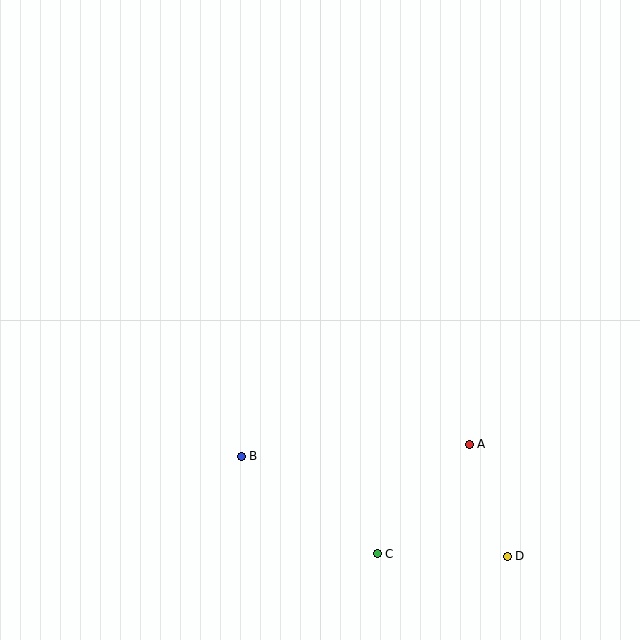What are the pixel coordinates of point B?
Point B is at (241, 456).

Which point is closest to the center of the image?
Point B at (241, 456) is closest to the center.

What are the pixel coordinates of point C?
Point C is at (377, 554).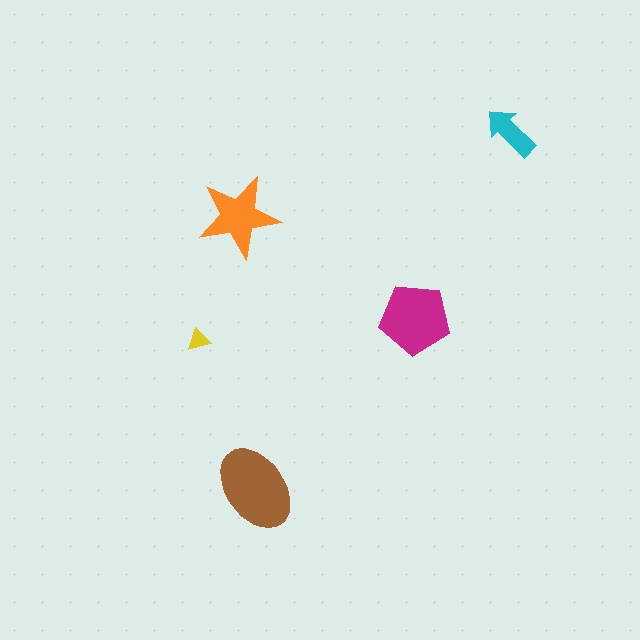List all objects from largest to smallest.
The brown ellipse, the magenta pentagon, the orange star, the cyan arrow, the yellow triangle.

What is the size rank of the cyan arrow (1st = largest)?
4th.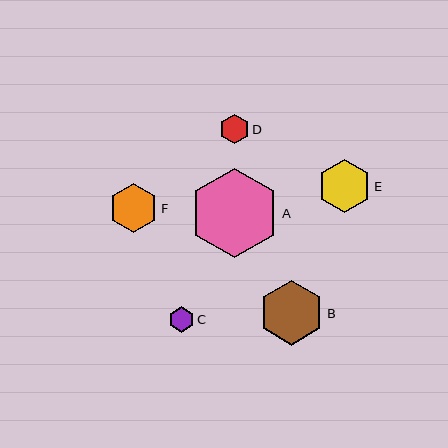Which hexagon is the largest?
Hexagon A is the largest with a size of approximately 89 pixels.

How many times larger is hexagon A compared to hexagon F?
Hexagon A is approximately 1.8 times the size of hexagon F.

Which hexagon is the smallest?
Hexagon C is the smallest with a size of approximately 25 pixels.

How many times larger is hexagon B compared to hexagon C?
Hexagon B is approximately 2.6 times the size of hexagon C.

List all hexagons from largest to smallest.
From largest to smallest: A, B, E, F, D, C.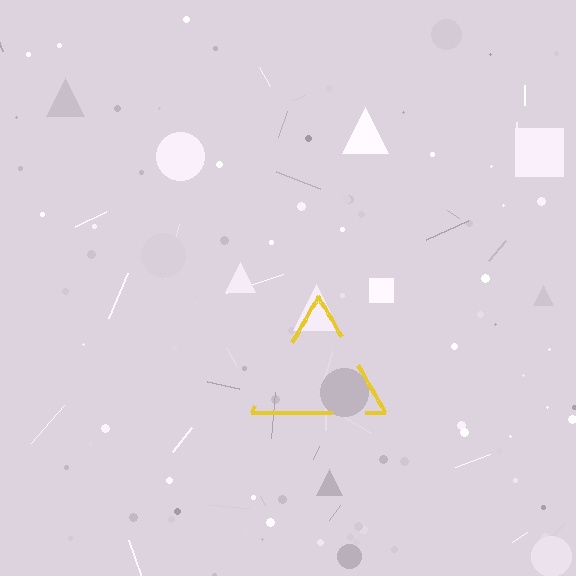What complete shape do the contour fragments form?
The contour fragments form a triangle.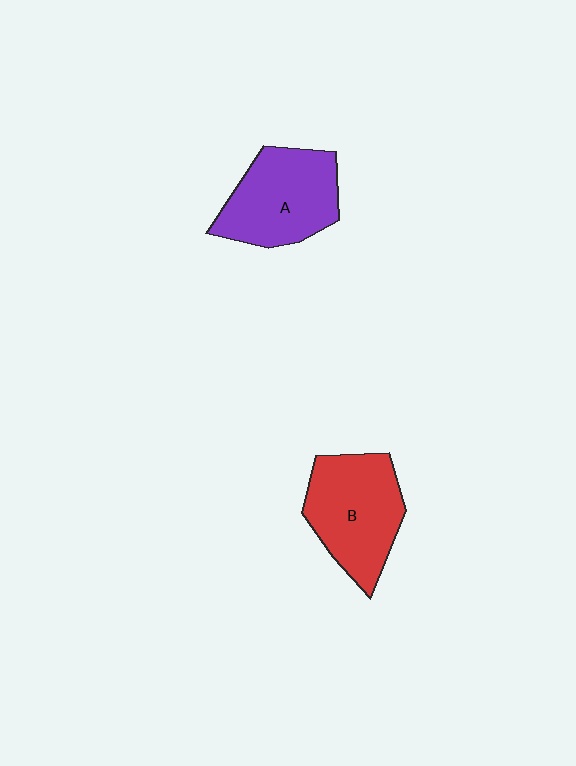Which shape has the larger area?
Shape B (red).